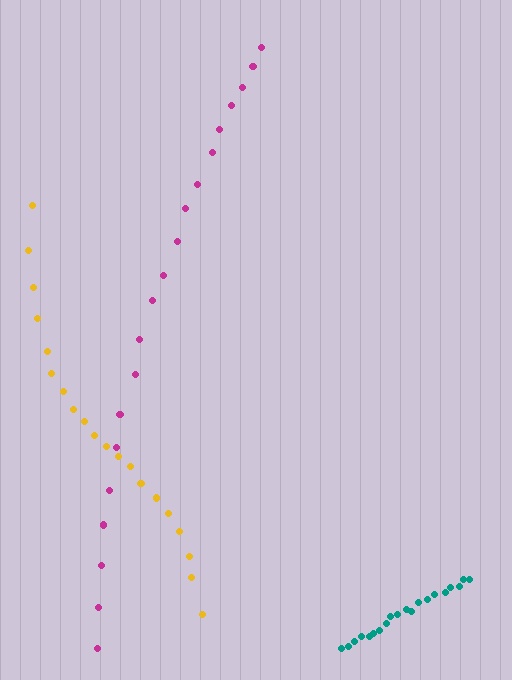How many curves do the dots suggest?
There are 3 distinct paths.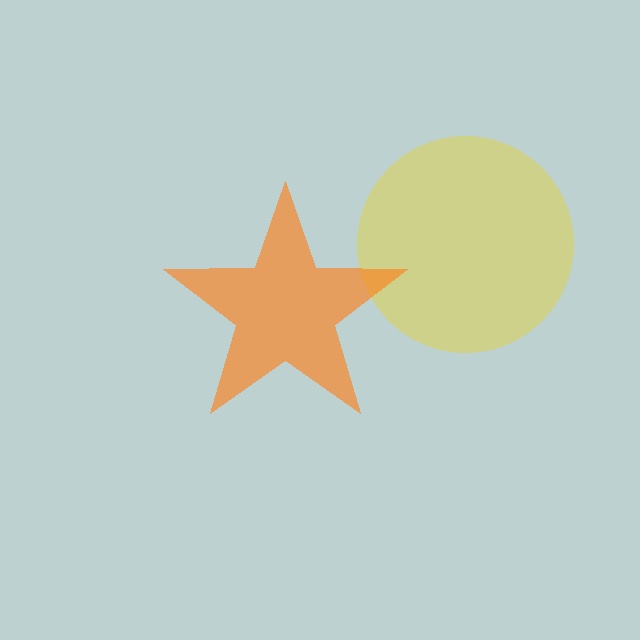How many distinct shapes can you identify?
There are 2 distinct shapes: a yellow circle, an orange star.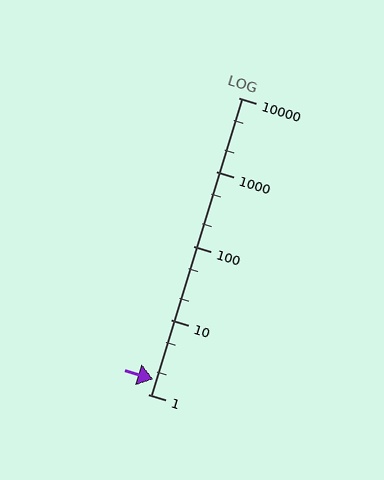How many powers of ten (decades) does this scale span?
The scale spans 4 decades, from 1 to 10000.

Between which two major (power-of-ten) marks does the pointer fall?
The pointer is between 1 and 10.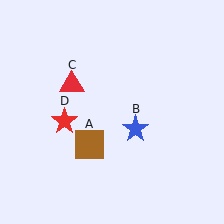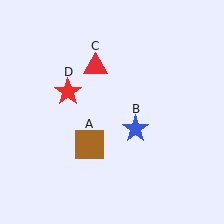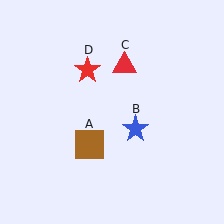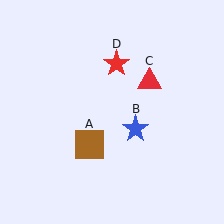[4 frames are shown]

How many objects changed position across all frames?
2 objects changed position: red triangle (object C), red star (object D).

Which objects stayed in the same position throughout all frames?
Brown square (object A) and blue star (object B) remained stationary.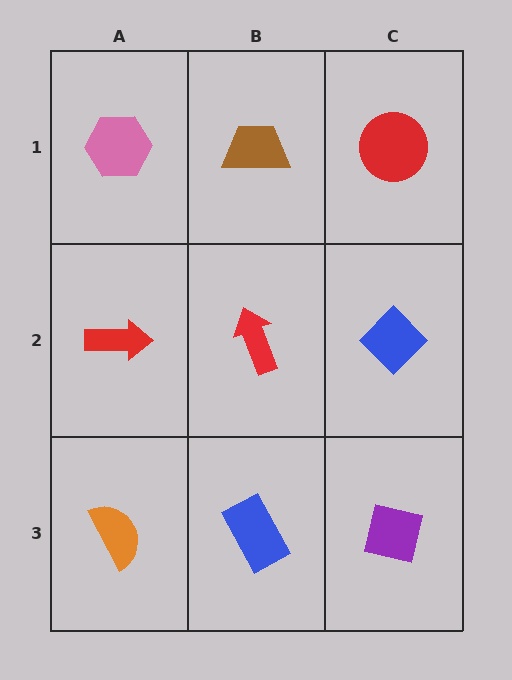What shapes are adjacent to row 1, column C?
A blue diamond (row 2, column C), a brown trapezoid (row 1, column B).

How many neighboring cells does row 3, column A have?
2.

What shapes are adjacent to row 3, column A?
A red arrow (row 2, column A), a blue rectangle (row 3, column B).